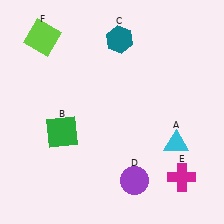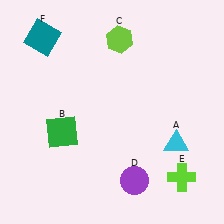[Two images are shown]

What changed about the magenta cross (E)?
In Image 1, E is magenta. In Image 2, it changed to lime.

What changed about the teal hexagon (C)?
In Image 1, C is teal. In Image 2, it changed to lime.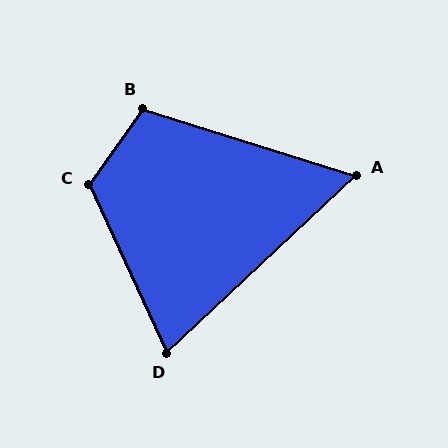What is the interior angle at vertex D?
Approximately 72 degrees (acute).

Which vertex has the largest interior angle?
C, at approximately 120 degrees.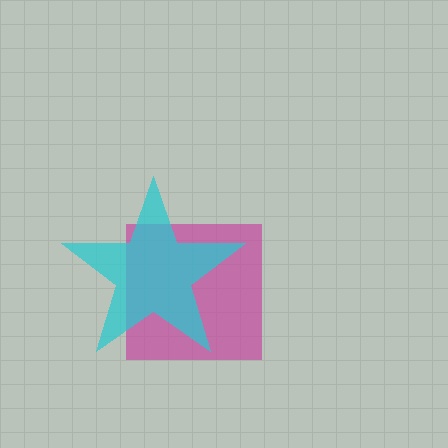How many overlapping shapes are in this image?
There are 2 overlapping shapes in the image.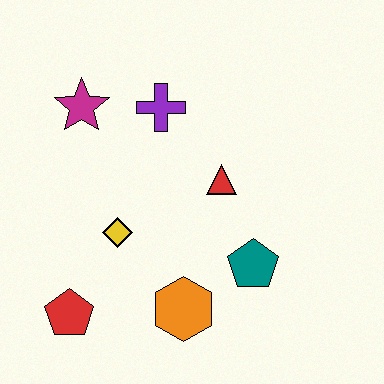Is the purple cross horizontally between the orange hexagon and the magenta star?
Yes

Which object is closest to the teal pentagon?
The orange hexagon is closest to the teal pentagon.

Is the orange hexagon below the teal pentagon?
Yes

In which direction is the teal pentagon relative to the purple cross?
The teal pentagon is below the purple cross.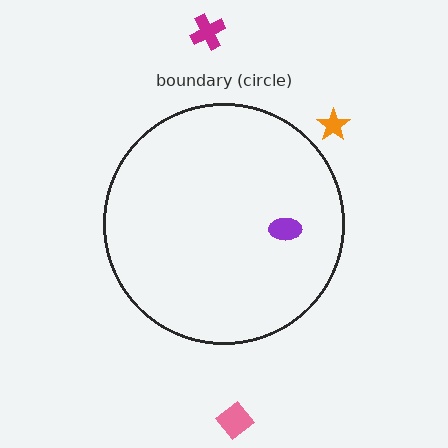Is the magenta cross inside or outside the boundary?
Outside.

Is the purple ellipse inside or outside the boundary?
Inside.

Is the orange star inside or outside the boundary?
Outside.